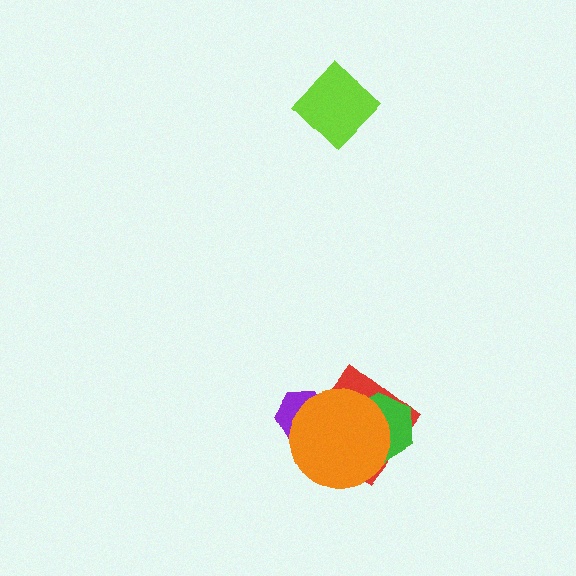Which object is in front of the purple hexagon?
The orange circle is in front of the purple hexagon.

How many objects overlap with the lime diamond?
0 objects overlap with the lime diamond.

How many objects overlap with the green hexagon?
2 objects overlap with the green hexagon.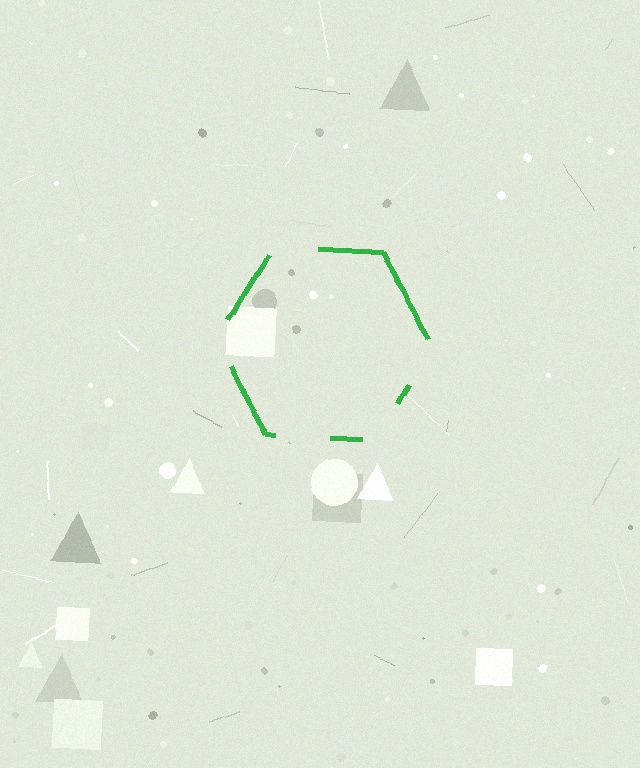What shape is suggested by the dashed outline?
The dashed outline suggests a hexagon.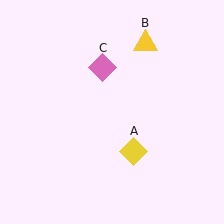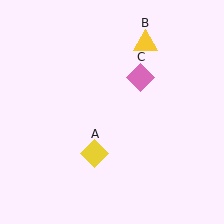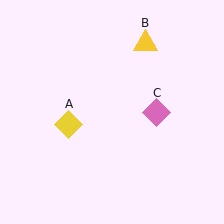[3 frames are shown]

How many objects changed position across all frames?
2 objects changed position: yellow diamond (object A), pink diamond (object C).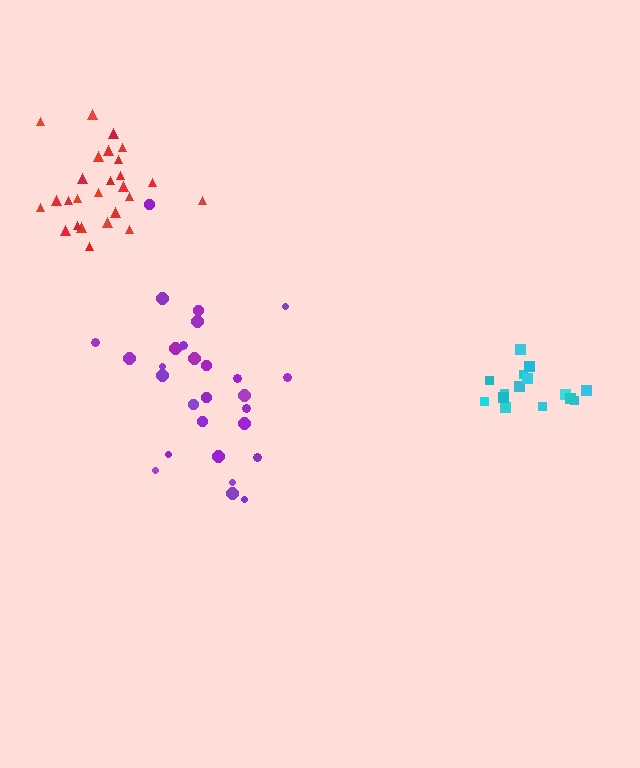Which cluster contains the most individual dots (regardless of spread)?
Purple (28).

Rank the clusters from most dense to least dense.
red, cyan, purple.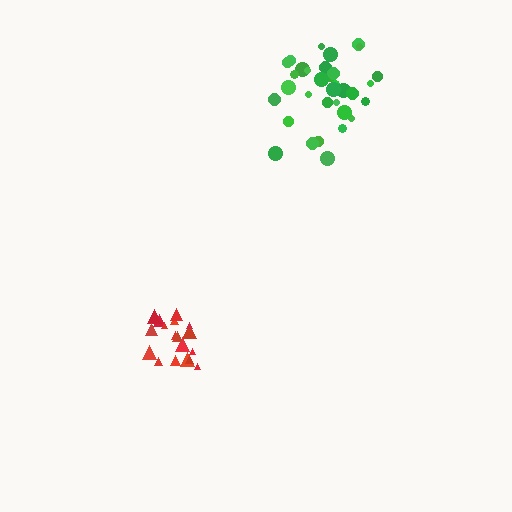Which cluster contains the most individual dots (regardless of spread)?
Green (33).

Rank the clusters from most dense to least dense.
red, green.